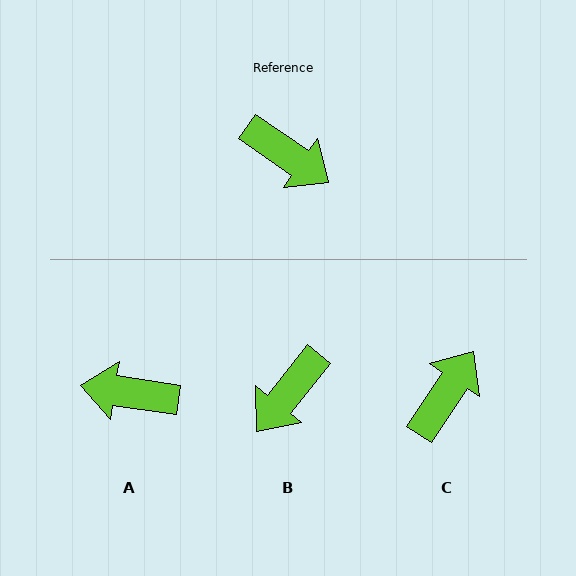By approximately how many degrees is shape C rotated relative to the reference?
Approximately 91 degrees counter-clockwise.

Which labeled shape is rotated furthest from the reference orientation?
A, about 154 degrees away.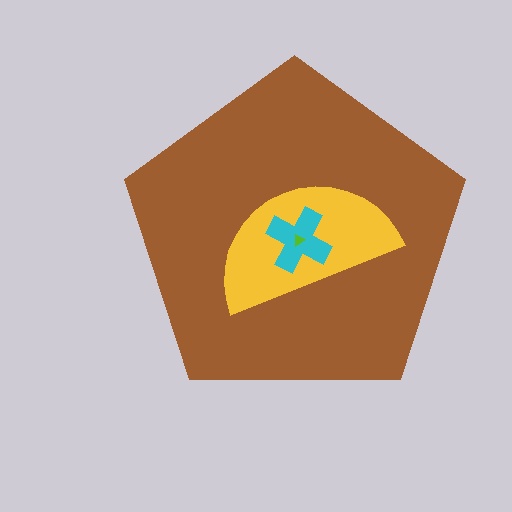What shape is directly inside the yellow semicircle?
The cyan cross.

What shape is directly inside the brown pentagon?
The yellow semicircle.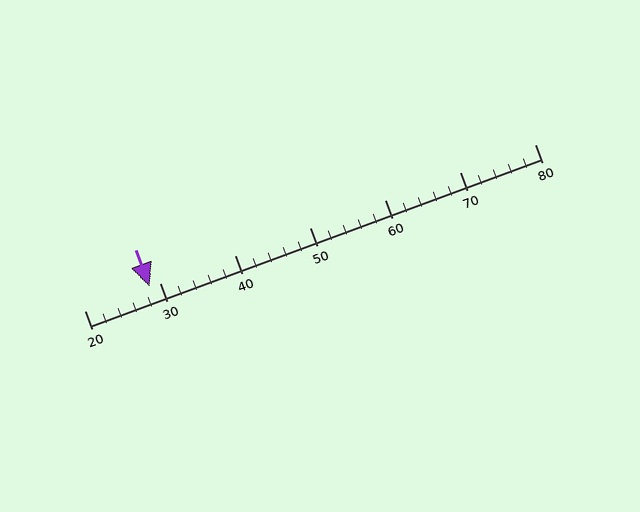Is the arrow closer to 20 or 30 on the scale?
The arrow is closer to 30.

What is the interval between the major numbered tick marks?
The major tick marks are spaced 10 units apart.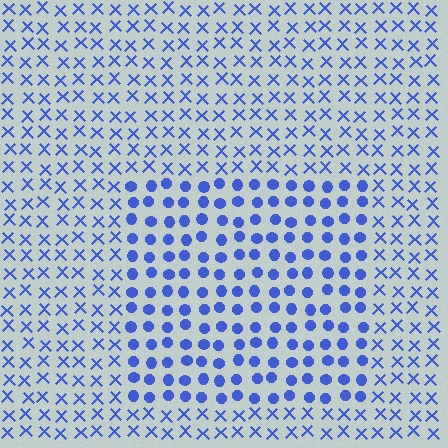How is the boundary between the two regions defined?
The boundary is defined by a change in element shape: circles inside vs. X marks outside. All elements share the same color and spacing.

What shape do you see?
I see a rectangle.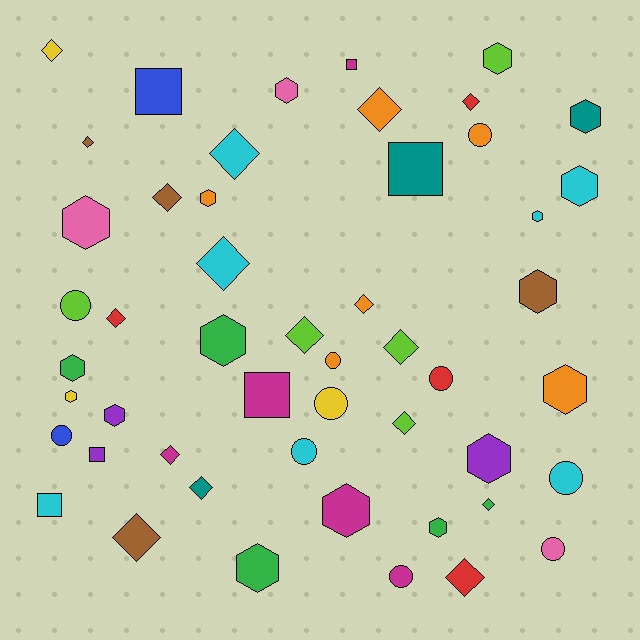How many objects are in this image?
There are 50 objects.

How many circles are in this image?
There are 10 circles.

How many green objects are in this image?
There are 5 green objects.